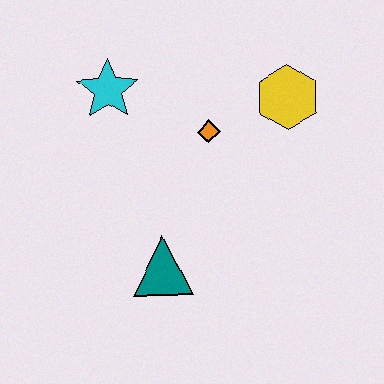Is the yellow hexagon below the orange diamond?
No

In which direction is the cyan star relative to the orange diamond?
The cyan star is to the left of the orange diamond.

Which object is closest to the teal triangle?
The orange diamond is closest to the teal triangle.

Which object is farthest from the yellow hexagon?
The teal triangle is farthest from the yellow hexagon.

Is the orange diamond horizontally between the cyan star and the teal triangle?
No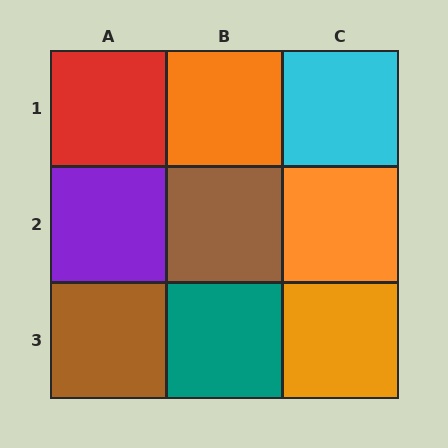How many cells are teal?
1 cell is teal.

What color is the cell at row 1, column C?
Cyan.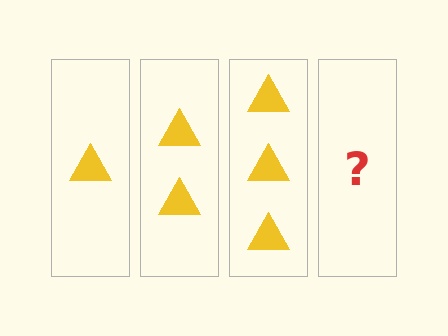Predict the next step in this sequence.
The next step is 4 triangles.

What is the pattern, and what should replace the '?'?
The pattern is that each step adds one more triangle. The '?' should be 4 triangles.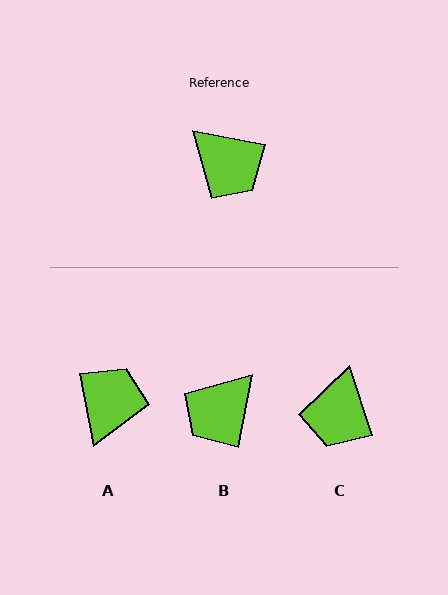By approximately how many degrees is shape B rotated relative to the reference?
Approximately 90 degrees clockwise.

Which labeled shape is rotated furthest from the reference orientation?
A, about 111 degrees away.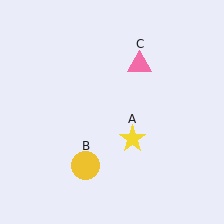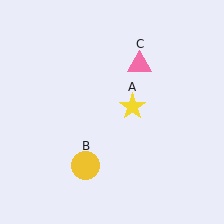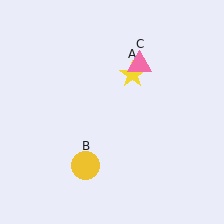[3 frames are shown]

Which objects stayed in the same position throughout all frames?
Yellow circle (object B) and pink triangle (object C) remained stationary.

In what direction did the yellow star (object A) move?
The yellow star (object A) moved up.